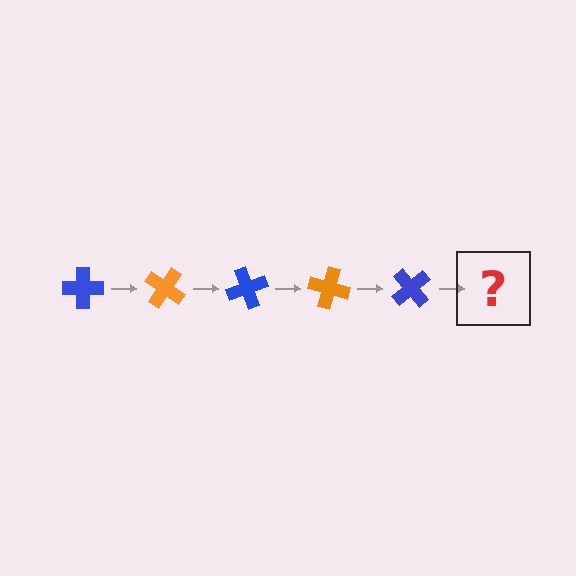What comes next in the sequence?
The next element should be an orange cross, rotated 175 degrees from the start.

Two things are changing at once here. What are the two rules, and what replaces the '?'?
The two rules are that it rotates 35 degrees each step and the color cycles through blue and orange. The '?' should be an orange cross, rotated 175 degrees from the start.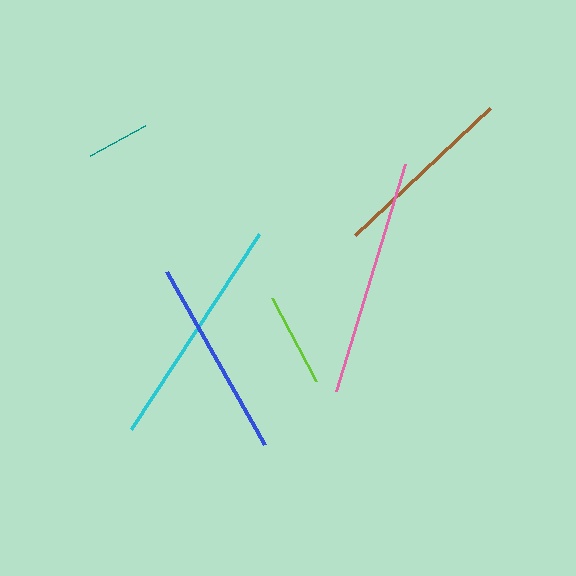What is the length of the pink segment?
The pink segment is approximately 237 pixels long.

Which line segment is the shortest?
The teal line is the shortest at approximately 63 pixels.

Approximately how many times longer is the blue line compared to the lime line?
The blue line is approximately 2.1 times the length of the lime line.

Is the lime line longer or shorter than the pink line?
The pink line is longer than the lime line.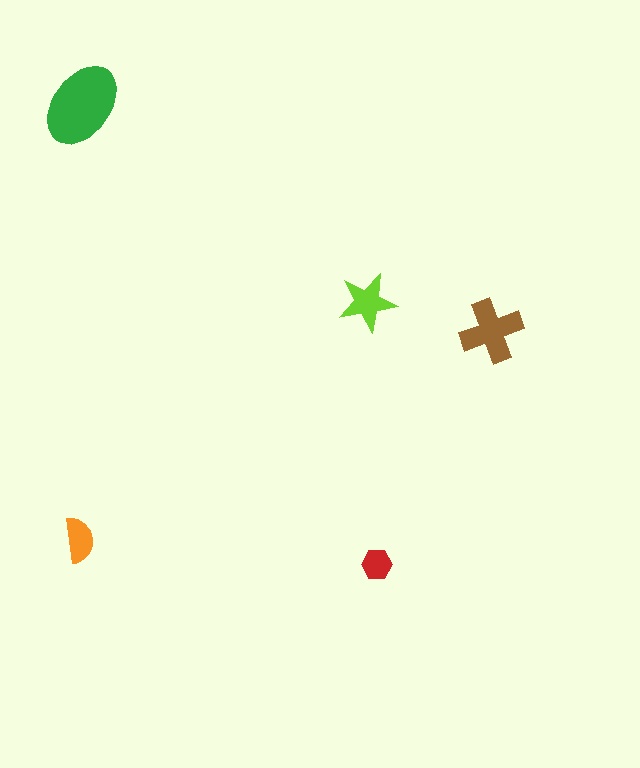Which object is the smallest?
The red hexagon.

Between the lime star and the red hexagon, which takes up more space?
The lime star.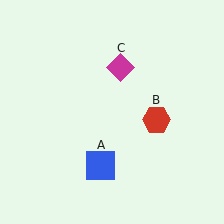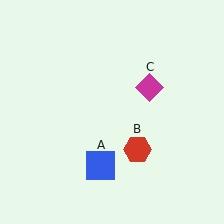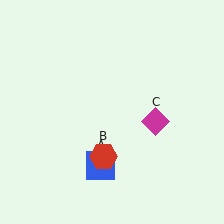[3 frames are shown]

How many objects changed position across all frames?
2 objects changed position: red hexagon (object B), magenta diamond (object C).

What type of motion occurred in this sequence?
The red hexagon (object B), magenta diamond (object C) rotated clockwise around the center of the scene.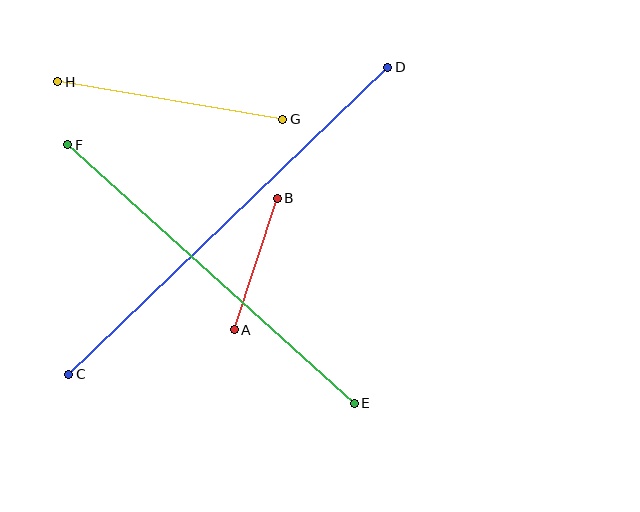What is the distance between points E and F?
The distance is approximately 386 pixels.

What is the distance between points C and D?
The distance is approximately 442 pixels.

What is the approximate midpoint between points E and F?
The midpoint is at approximately (211, 274) pixels.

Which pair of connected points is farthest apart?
Points C and D are farthest apart.